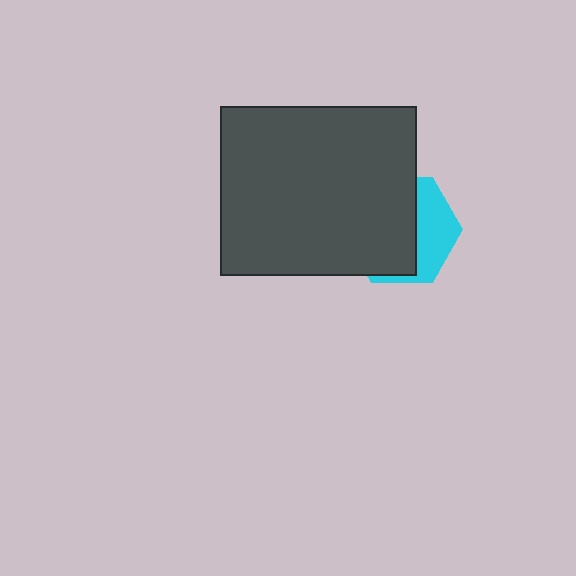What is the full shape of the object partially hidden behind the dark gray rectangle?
The partially hidden object is a cyan hexagon.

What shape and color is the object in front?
The object in front is a dark gray rectangle.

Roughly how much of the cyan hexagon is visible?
A small part of it is visible (roughly 37%).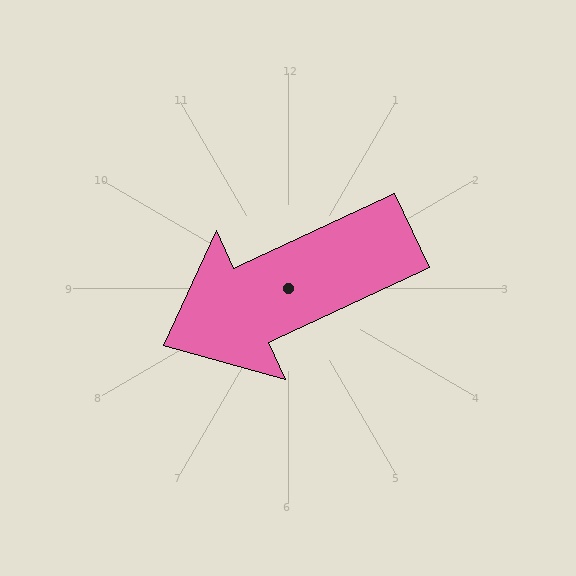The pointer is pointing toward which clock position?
Roughly 8 o'clock.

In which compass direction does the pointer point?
Southwest.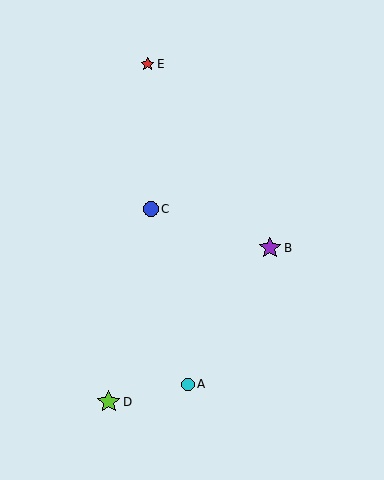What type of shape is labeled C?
Shape C is a blue circle.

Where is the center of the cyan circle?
The center of the cyan circle is at (188, 384).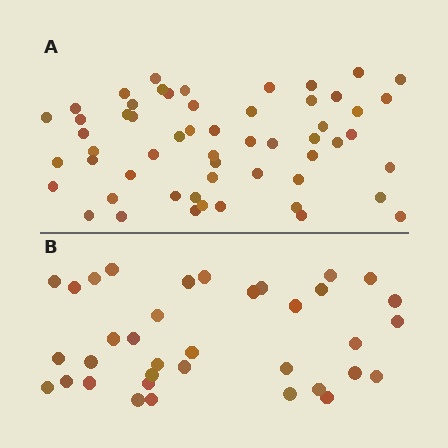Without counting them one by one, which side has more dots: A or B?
Region A (the top region) has more dots.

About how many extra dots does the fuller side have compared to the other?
Region A has approximately 20 more dots than region B.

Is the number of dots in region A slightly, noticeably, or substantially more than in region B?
Region A has substantially more. The ratio is roughly 1.6 to 1.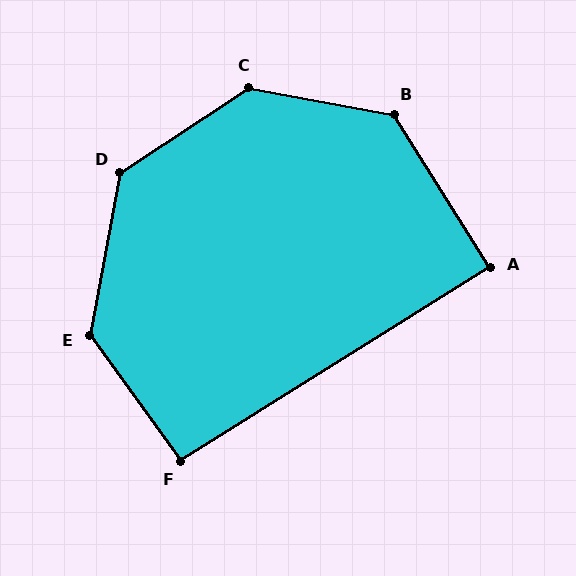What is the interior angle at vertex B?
Approximately 132 degrees (obtuse).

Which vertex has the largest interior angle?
C, at approximately 136 degrees.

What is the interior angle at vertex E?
Approximately 134 degrees (obtuse).